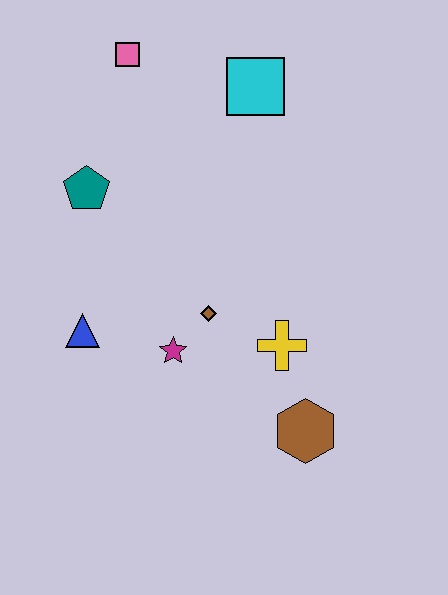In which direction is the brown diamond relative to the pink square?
The brown diamond is below the pink square.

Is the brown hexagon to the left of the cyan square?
No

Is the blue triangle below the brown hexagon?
No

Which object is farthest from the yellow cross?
The pink square is farthest from the yellow cross.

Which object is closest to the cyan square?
The pink square is closest to the cyan square.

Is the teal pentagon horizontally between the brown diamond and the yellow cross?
No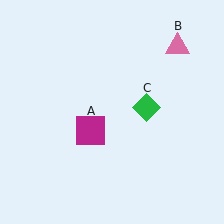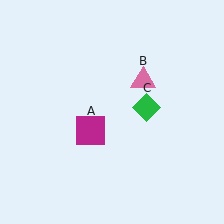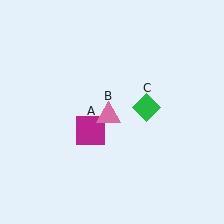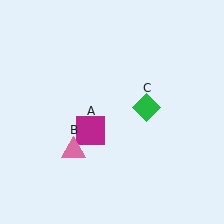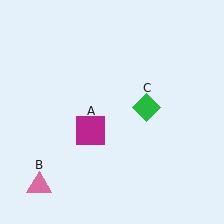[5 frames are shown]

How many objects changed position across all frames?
1 object changed position: pink triangle (object B).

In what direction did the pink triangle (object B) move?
The pink triangle (object B) moved down and to the left.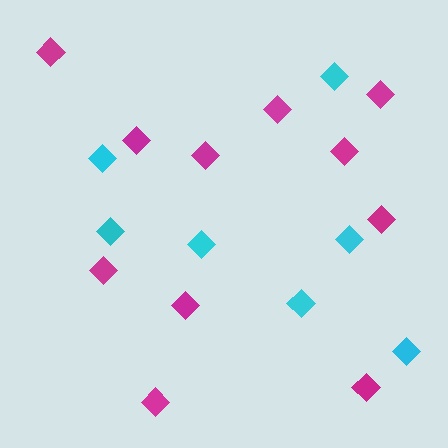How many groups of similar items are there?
There are 2 groups: one group of cyan diamonds (7) and one group of magenta diamonds (11).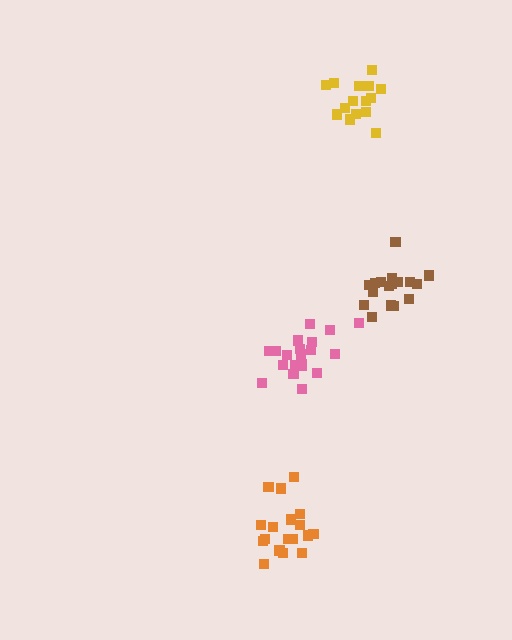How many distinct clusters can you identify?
There are 4 distinct clusters.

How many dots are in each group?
Group 1: 18 dots, Group 2: 17 dots, Group 3: 20 dots, Group 4: 15 dots (70 total).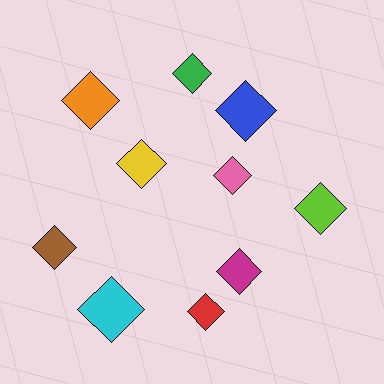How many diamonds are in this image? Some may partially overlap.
There are 10 diamonds.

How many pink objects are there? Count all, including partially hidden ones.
There is 1 pink object.